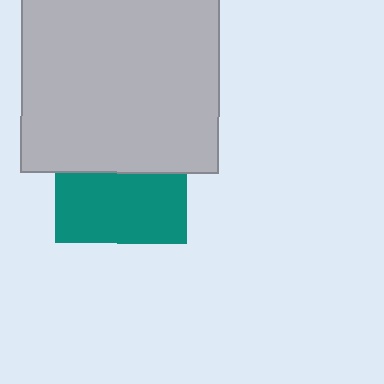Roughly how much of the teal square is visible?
About half of it is visible (roughly 54%).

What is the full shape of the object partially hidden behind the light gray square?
The partially hidden object is a teal square.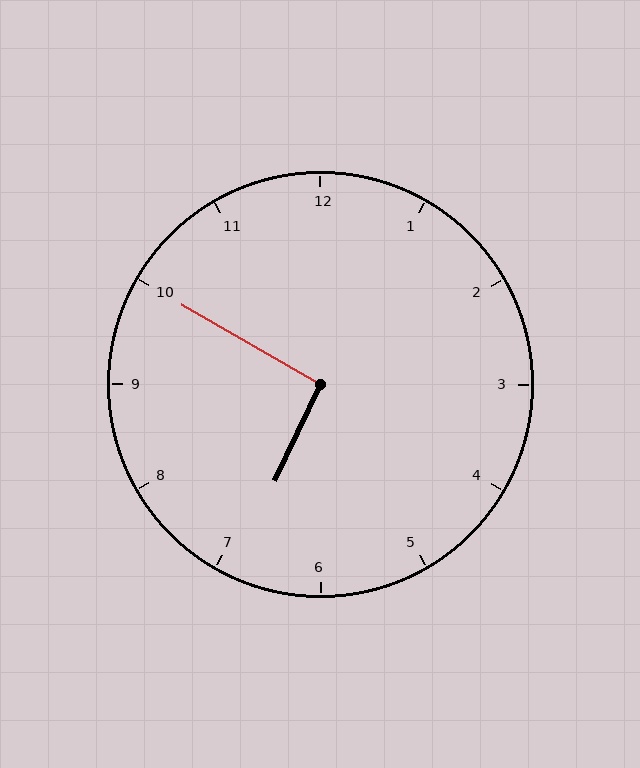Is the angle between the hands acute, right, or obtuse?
It is right.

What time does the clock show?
6:50.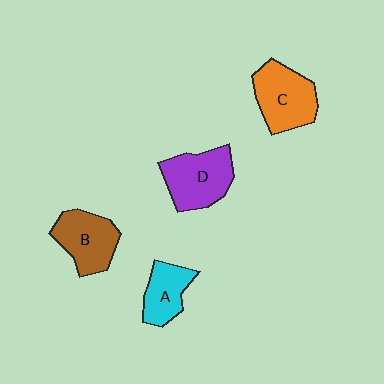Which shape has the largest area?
Shape D (purple).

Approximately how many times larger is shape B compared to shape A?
Approximately 1.3 times.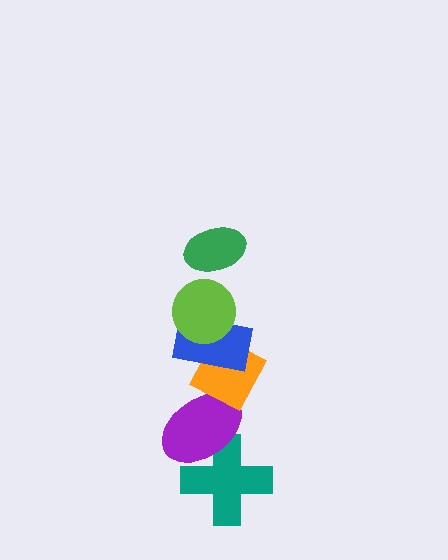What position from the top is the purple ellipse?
The purple ellipse is 5th from the top.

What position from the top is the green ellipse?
The green ellipse is 1st from the top.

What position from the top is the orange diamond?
The orange diamond is 4th from the top.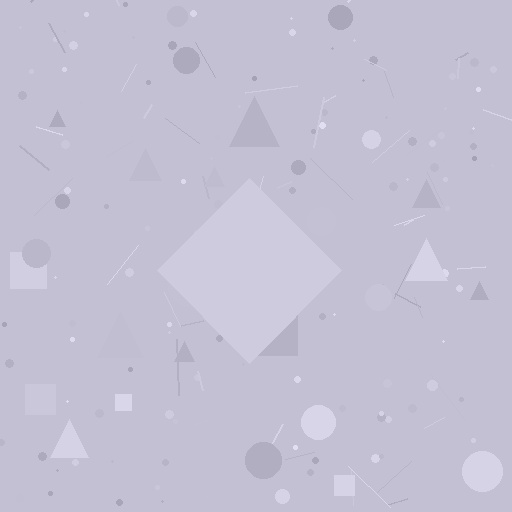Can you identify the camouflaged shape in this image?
The camouflaged shape is a diamond.